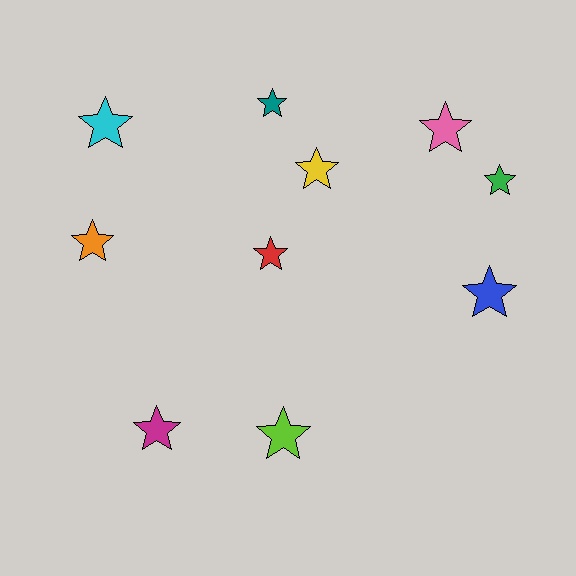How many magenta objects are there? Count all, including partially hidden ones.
There is 1 magenta object.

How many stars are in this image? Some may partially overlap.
There are 10 stars.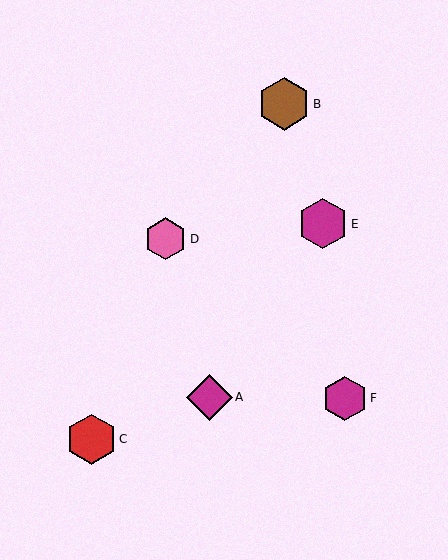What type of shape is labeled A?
Shape A is a magenta diamond.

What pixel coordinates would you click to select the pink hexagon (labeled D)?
Click at (166, 239) to select the pink hexagon D.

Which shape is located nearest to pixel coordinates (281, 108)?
The brown hexagon (labeled B) at (284, 104) is nearest to that location.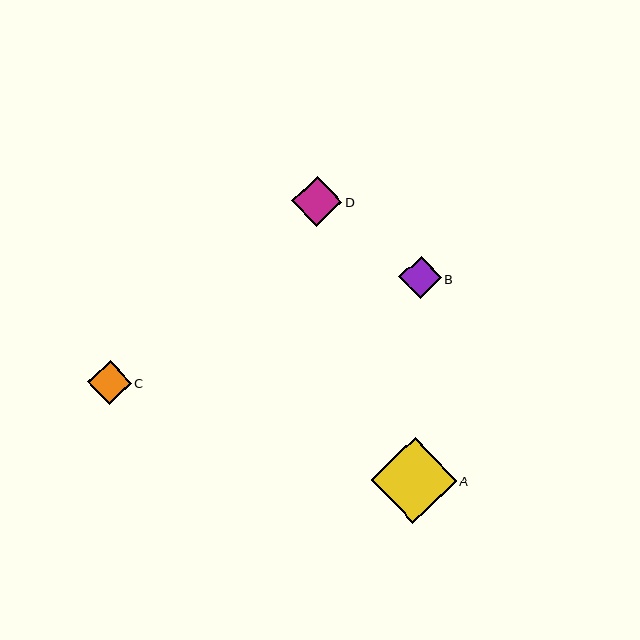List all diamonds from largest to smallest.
From largest to smallest: A, D, C, B.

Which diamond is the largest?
Diamond A is the largest with a size of approximately 86 pixels.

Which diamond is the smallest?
Diamond B is the smallest with a size of approximately 42 pixels.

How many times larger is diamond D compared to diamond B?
Diamond D is approximately 1.2 times the size of diamond B.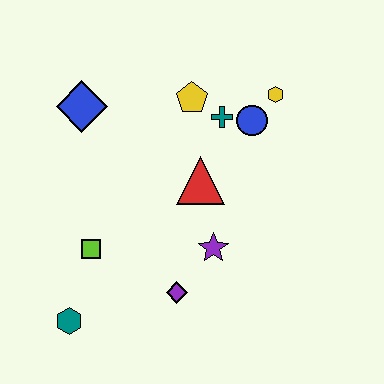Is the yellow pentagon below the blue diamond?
No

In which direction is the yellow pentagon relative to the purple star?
The yellow pentagon is above the purple star.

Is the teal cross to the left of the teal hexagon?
No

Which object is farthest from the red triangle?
The teal hexagon is farthest from the red triangle.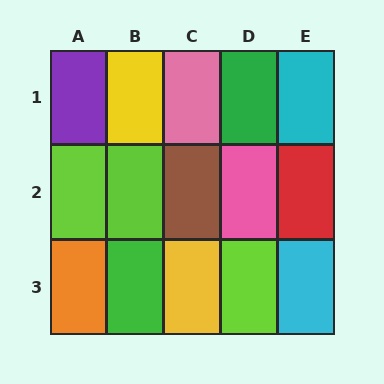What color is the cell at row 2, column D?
Pink.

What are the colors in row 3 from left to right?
Orange, green, yellow, lime, cyan.